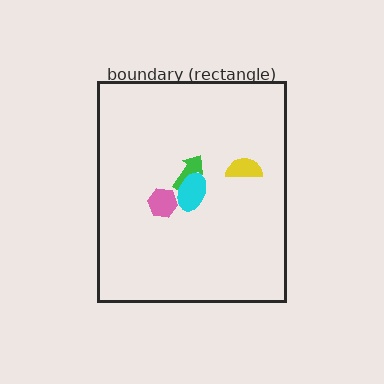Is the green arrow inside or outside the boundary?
Inside.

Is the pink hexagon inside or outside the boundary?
Inside.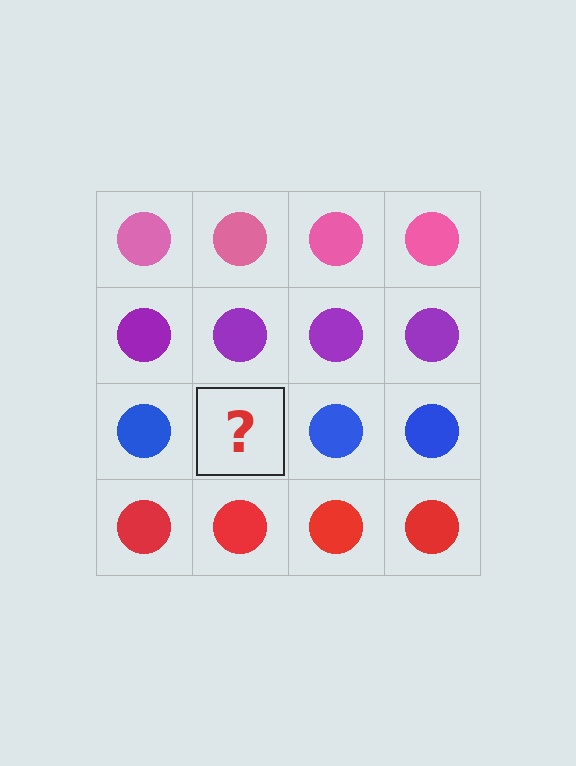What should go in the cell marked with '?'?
The missing cell should contain a blue circle.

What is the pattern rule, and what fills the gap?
The rule is that each row has a consistent color. The gap should be filled with a blue circle.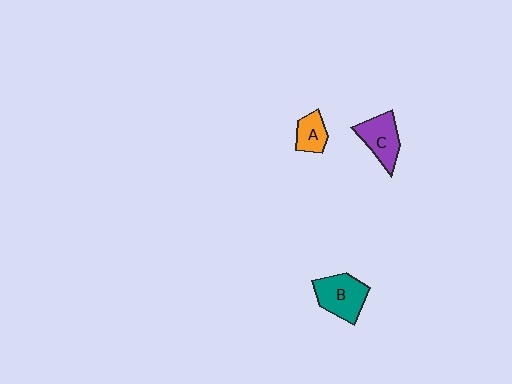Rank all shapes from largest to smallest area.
From largest to smallest: B (teal), C (purple), A (orange).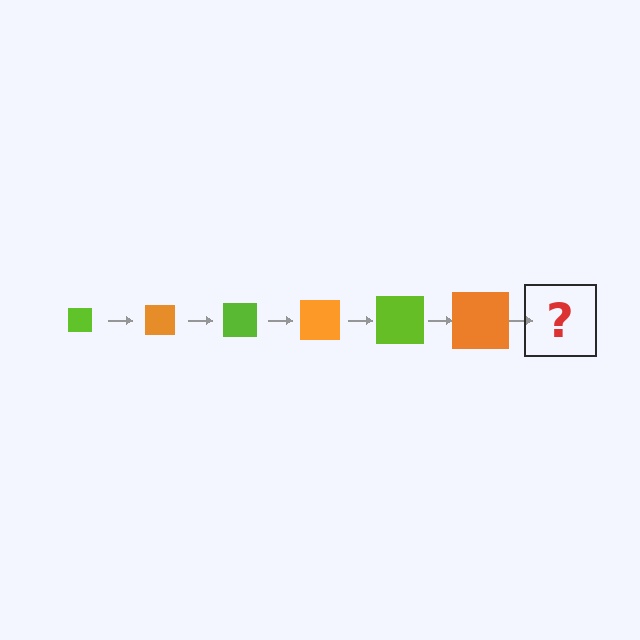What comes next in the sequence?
The next element should be a lime square, larger than the previous one.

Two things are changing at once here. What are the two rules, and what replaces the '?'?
The two rules are that the square grows larger each step and the color cycles through lime and orange. The '?' should be a lime square, larger than the previous one.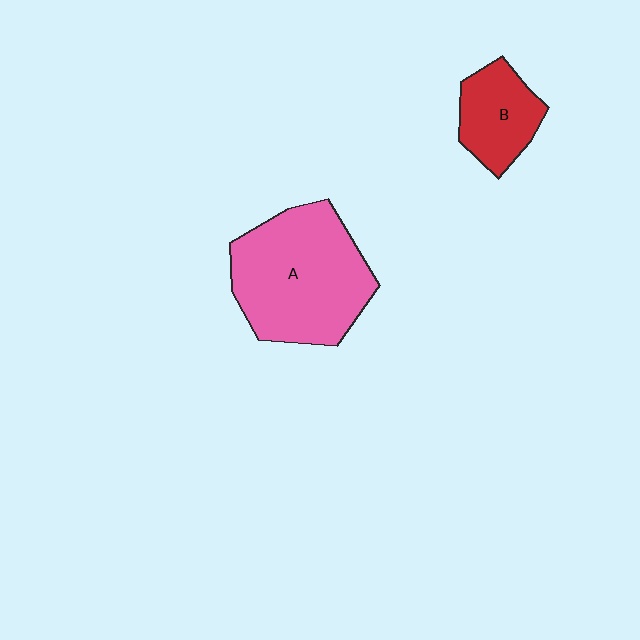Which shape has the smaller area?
Shape B (red).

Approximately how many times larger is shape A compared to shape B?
Approximately 2.3 times.